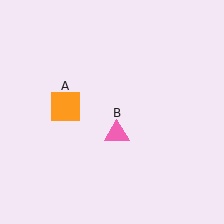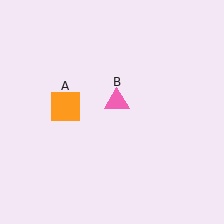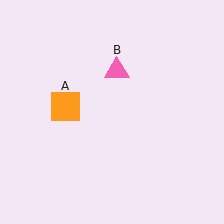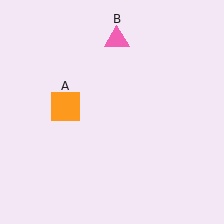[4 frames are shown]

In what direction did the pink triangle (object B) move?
The pink triangle (object B) moved up.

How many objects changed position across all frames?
1 object changed position: pink triangle (object B).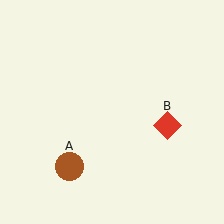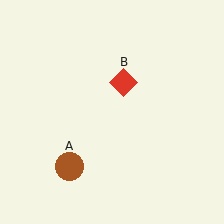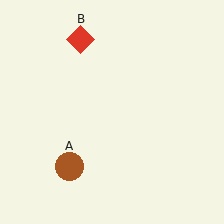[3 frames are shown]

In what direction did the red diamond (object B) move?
The red diamond (object B) moved up and to the left.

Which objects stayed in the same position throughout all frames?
Brown circle (object A) remained stationary.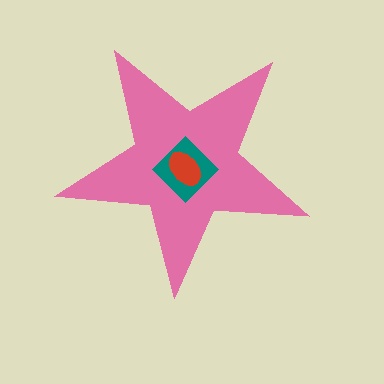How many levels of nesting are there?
3.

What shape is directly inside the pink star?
The teal diamond.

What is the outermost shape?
The pink star.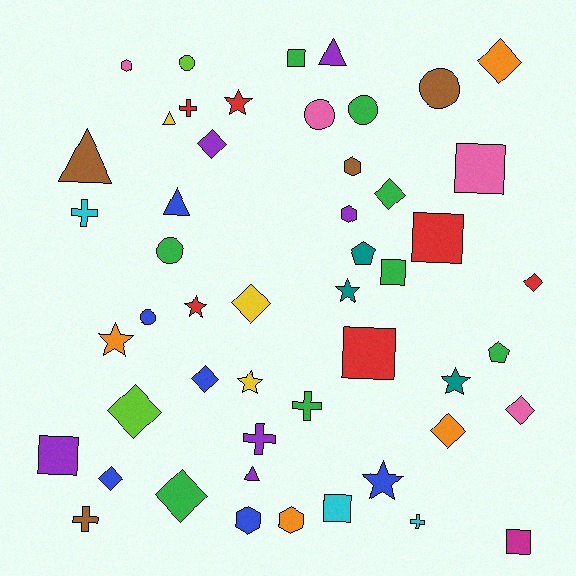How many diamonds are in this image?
There are 11 diamonds.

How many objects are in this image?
There are 50 objects.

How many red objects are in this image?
There are 6 red objects.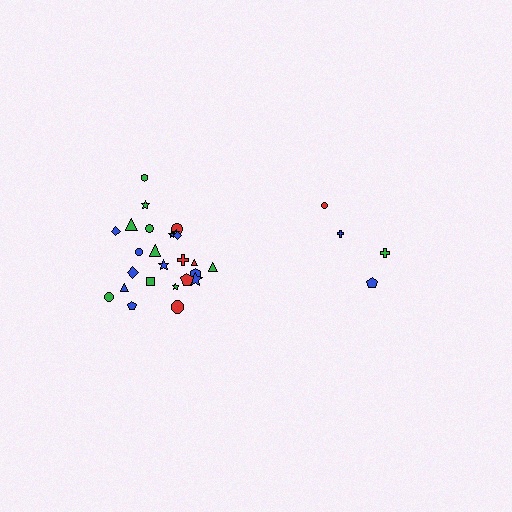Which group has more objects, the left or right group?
The left group.